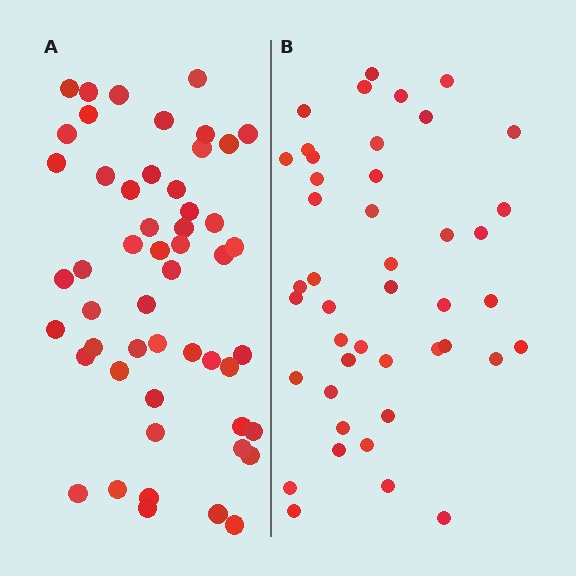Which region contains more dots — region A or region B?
Region A (the left region) has more dots.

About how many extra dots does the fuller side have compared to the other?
Region A has roughly 8 or so more dots than region B.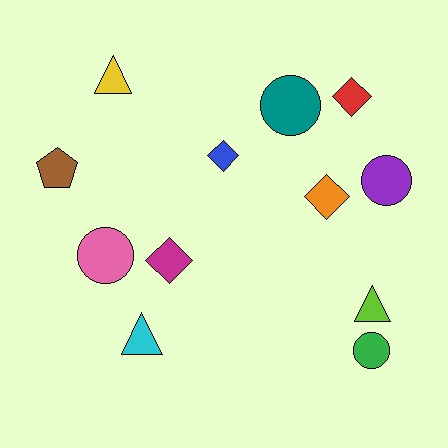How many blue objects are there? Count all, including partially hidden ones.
There is 1 blue object.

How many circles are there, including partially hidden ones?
There are 4 circles.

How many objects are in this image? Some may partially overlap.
There are 12 objects.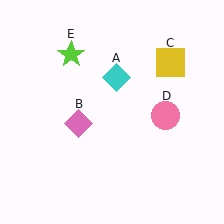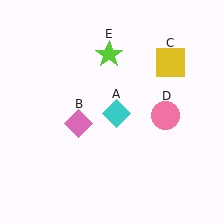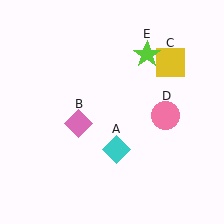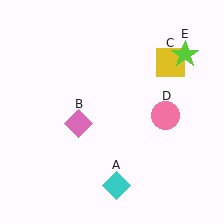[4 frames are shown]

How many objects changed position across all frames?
2 objects changed position: cyan diamond (object A), lime star (object E).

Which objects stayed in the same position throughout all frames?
Pink diamond (object B) and yellow square (object C) and pink circle (object D) remained stationary.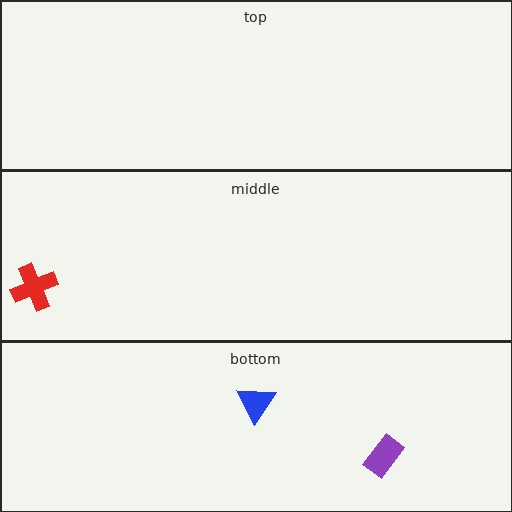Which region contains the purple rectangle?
The bottom region.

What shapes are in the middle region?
The red cross.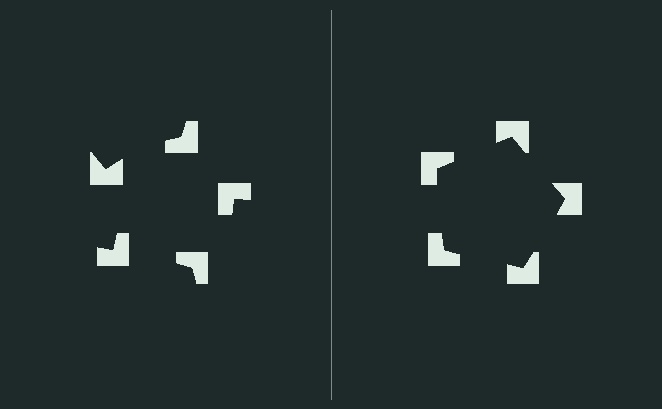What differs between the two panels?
The notched squares are positioned identically on both sides; only the wedge orientations differ. On the right they align to a pentagon; on the left they are misaligned.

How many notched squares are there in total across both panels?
10 — 5 on each side.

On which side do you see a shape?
An illusory pentagon appears on the right side. On the left side the wedge cuts are rotated, so no coherent shape forms.